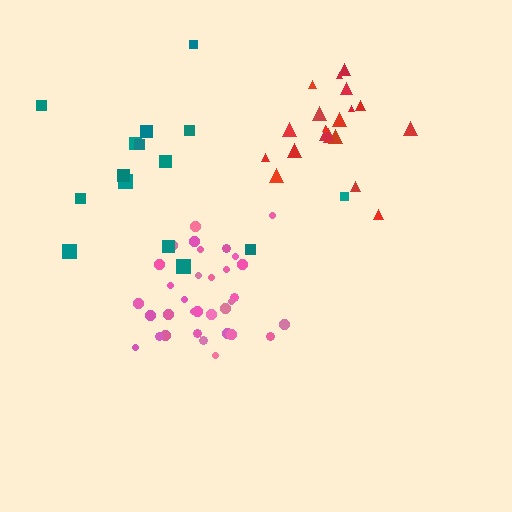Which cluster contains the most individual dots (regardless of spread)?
Pink (33).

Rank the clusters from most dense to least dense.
red, pink, teal.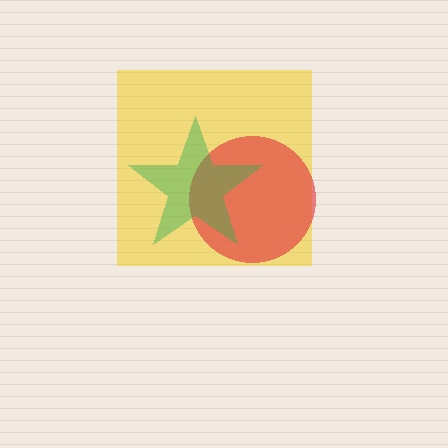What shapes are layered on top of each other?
The layered shapes are: a yellow square, a red circle, a green star.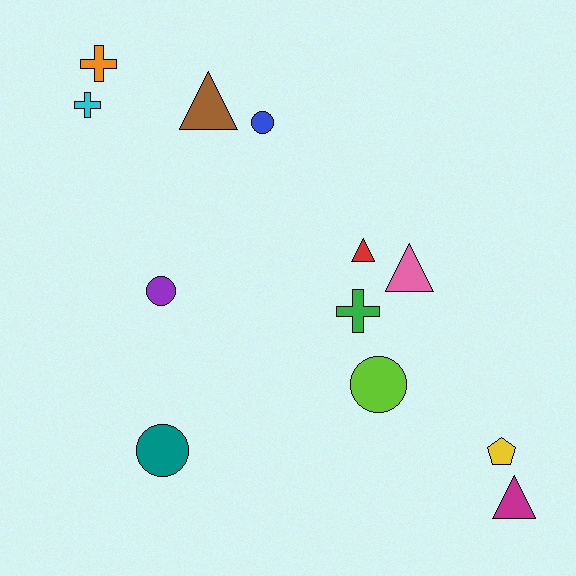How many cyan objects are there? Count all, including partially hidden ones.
There is 1 cyan object.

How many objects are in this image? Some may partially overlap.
There are 12 objects.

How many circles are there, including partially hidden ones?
There are 4 circles.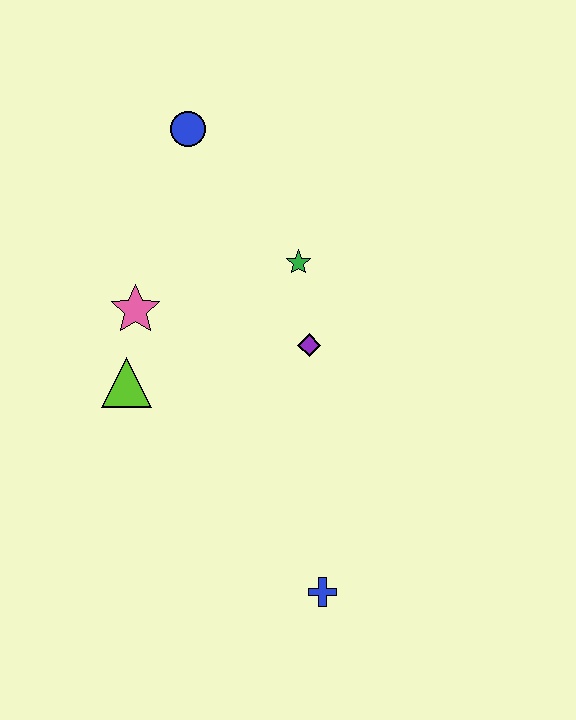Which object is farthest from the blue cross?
The blue circle is farthest from the blue cross.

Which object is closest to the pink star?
The lime triangle is closest to the pink star.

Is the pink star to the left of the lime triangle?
No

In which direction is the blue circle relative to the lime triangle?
The blue circle is above the lime triangle.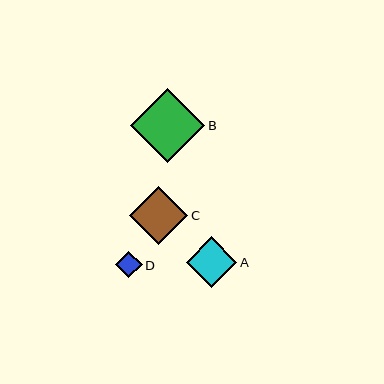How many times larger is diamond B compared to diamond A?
Diamond B is approximately 1.5 times the size of diamond A.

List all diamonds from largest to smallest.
From largest to smallest: B, C, A, D.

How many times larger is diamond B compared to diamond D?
Diamond B is approximately 2.8 times the size of diamond D.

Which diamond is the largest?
Diamond B is the largest with a size of approximately 74 pixels.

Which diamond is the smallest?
Diamond D is the smallest with a size of approximately 26 pixels.